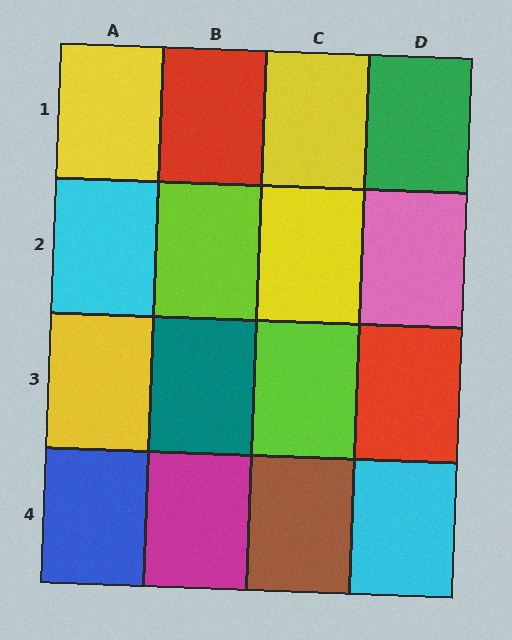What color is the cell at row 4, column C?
Brown.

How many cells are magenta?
1 cell is magenta.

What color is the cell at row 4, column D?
Cyan.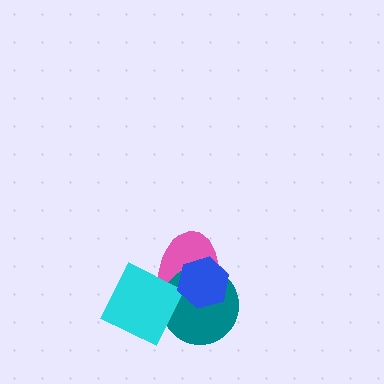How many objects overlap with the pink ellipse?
3 objects overlap with the pink ellipse.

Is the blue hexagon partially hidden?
No, no other shape covers it.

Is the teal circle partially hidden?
Yes, it is partially covered by another shape.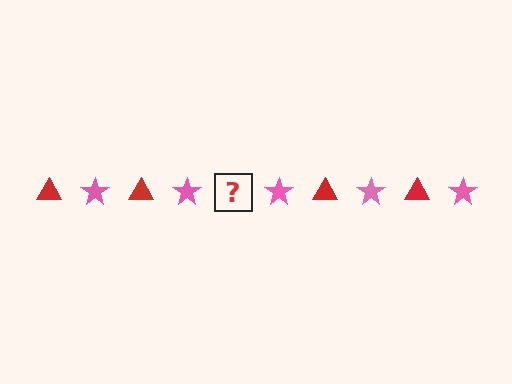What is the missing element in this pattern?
The missing element is a red triangle.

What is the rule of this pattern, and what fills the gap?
The rule is that the pattern alternates between red triangle and pink star. The gap should be filled with a red triangle.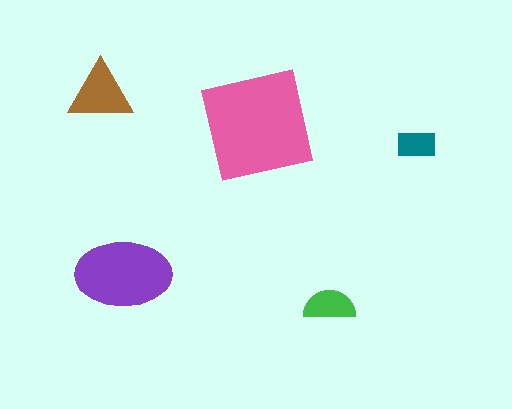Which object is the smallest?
The teal rectangle.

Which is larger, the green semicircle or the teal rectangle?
The green semicircle.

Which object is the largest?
The pink square.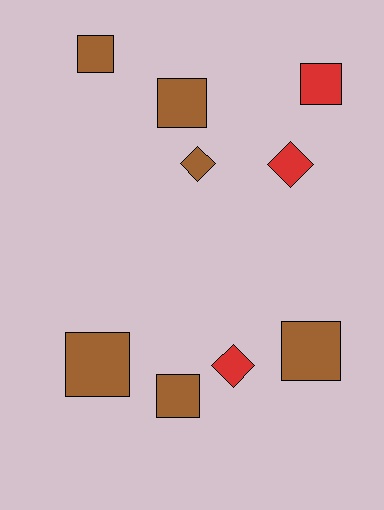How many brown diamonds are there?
There is 1 brown diamond.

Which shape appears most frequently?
Square, with 6 objects.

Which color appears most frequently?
Brown, with 6 objects.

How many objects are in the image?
There are 9 objects.